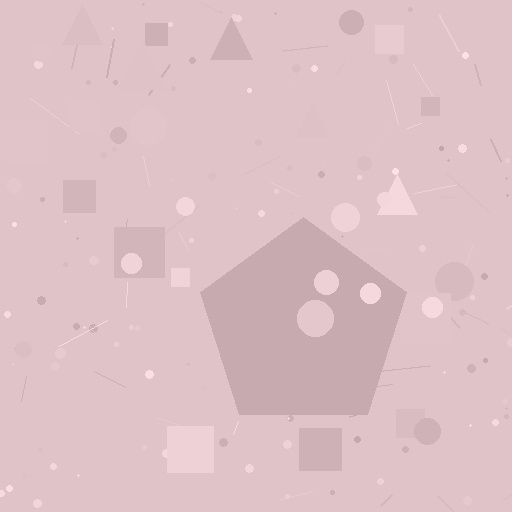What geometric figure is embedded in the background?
A pentagon is embedded in the background.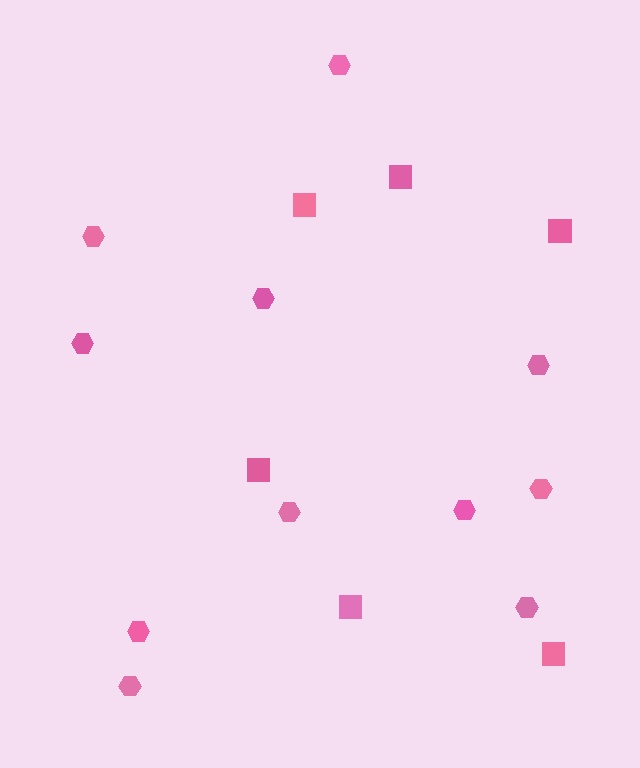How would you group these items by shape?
There are 2 groups: one group of hexagons (11) and one group of squares (6).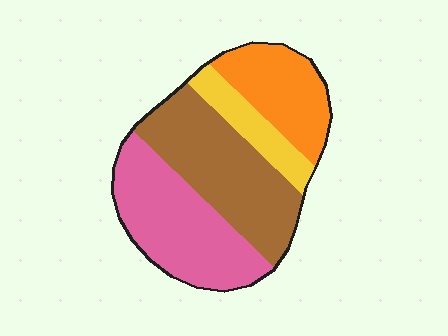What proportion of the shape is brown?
Brown takes up about one third (1/3) of the shape.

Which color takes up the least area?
Yellow, at roughly 10%.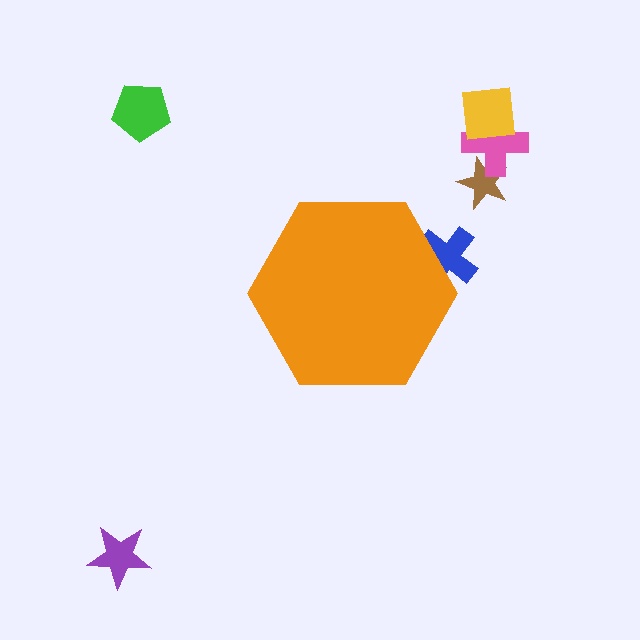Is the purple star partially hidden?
No, the purple star is fully visible.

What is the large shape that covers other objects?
An orange hexagon.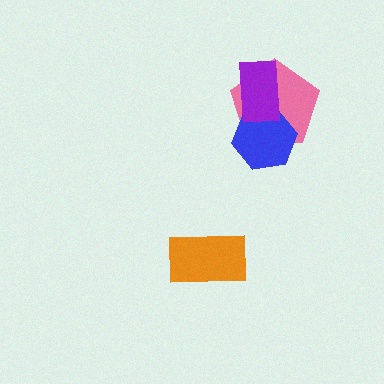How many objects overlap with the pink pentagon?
2 objects overlap with the pink pentagon.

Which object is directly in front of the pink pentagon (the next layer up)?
The blue hexagon is directly in front of the pink pentagon.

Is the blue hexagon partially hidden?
Yes, it is partially covered by another shape.